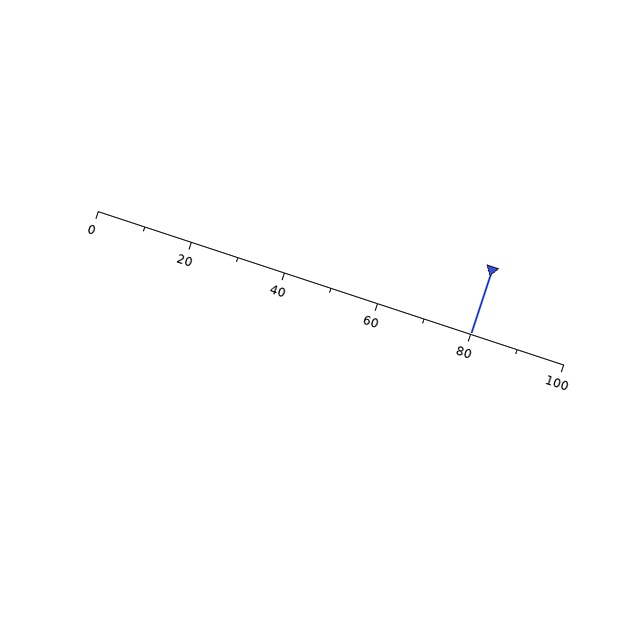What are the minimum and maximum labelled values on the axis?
The axis runs from 0 to 100.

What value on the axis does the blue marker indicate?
The marker indicates approximately 80.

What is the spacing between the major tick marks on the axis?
The major ticks are spaced 20 apart.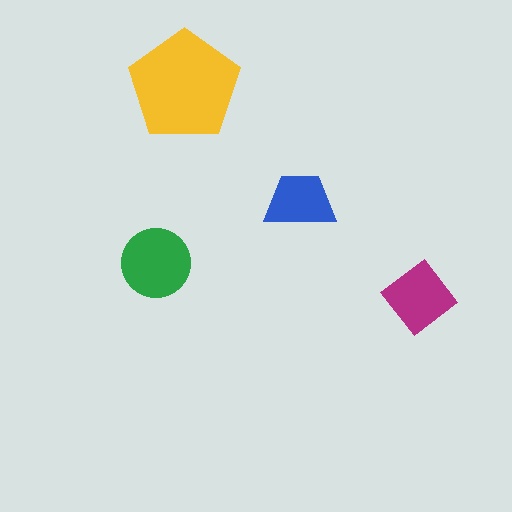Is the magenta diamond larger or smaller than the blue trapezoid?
Larger.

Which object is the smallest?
The blue trapezoid.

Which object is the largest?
The yellow pentagon.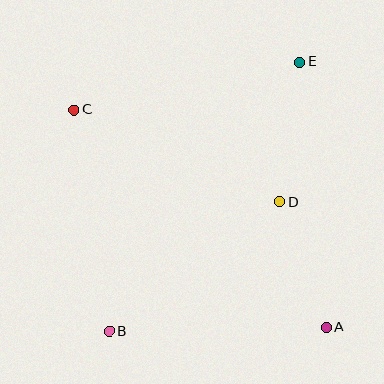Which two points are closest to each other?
Points A and D are closest to each other.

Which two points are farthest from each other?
Points A and C are farthest from each other.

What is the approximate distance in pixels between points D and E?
The distance between D and E is approximately 141 pixels.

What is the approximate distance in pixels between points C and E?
The distance between C and E is approximately 231 pixels.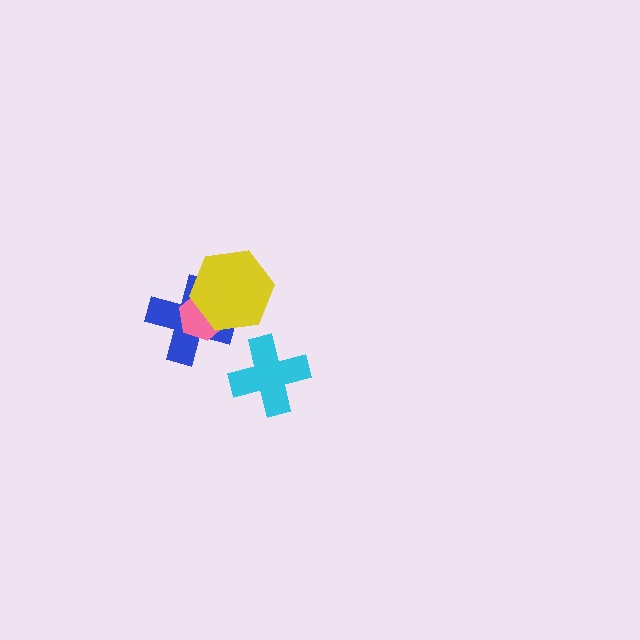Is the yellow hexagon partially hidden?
No, no other shape covers it.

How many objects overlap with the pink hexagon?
2 objects overlap with the pink hexagon.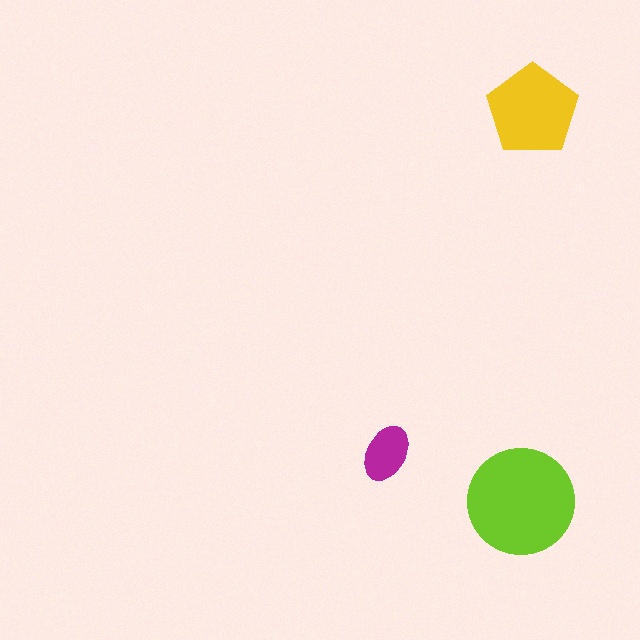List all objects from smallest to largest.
The magenta ellipse, the yellow pentagon, the lime circle.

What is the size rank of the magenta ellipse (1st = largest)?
3rd.